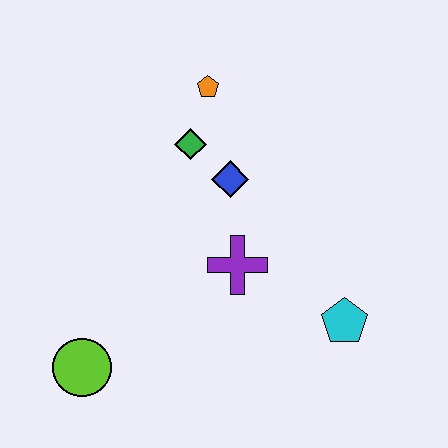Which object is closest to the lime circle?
The purple cross is closest to the lime circle.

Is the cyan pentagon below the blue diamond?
Yes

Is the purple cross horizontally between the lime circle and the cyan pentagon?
Yes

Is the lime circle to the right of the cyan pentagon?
No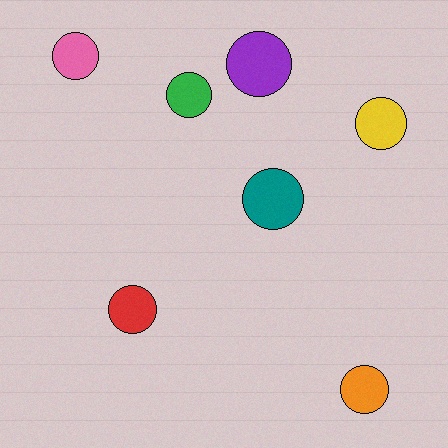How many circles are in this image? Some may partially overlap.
There are 7 circles.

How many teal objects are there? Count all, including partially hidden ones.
There is 1 teal object.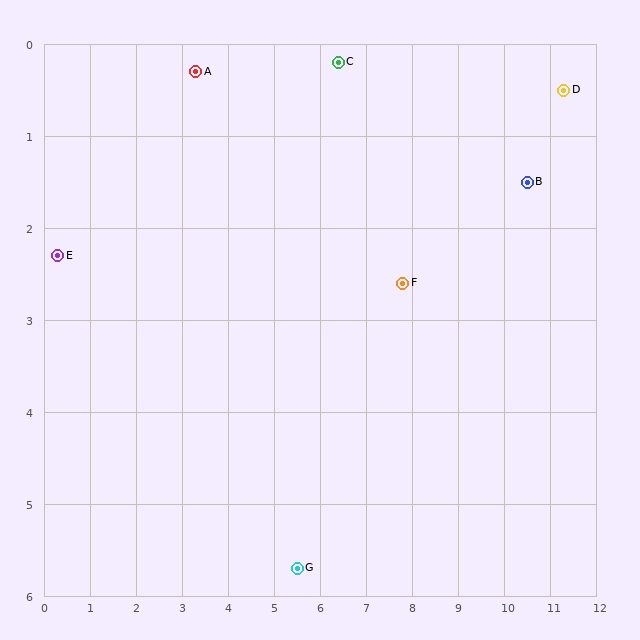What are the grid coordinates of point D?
Point D is at approximately (11.3, 0.5).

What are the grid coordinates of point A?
Point A is at approximately (3.3, 0.3).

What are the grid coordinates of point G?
Point G is at approximately (5.5, 5.7).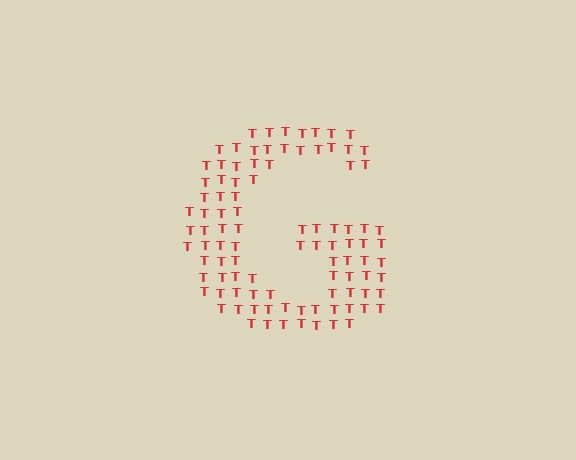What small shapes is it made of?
It is made of small letter T's.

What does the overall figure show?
The overall figure shows the letter G.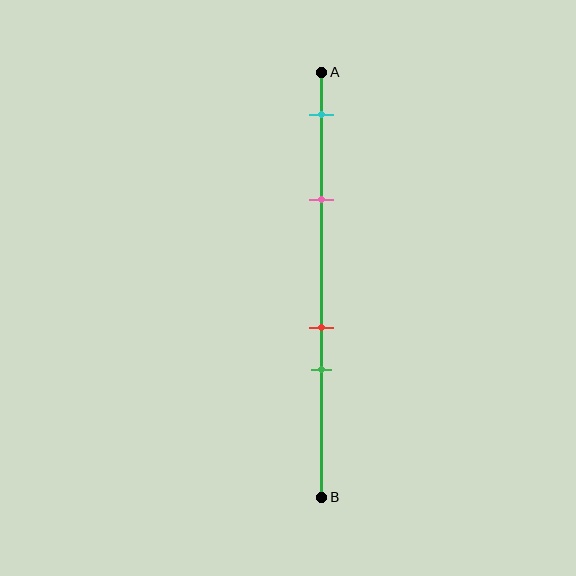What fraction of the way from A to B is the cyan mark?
The cyan mark is approximately 10% (0.1) of the way from A to B.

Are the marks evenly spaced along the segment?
No, the marks are not evenly spaced.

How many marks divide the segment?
There are 4 marks dividing the segment.